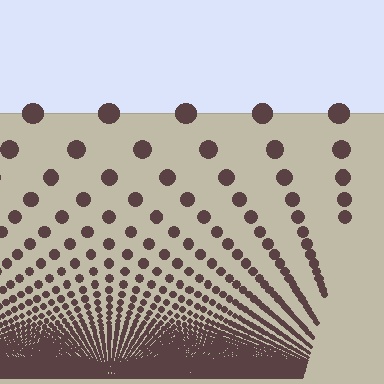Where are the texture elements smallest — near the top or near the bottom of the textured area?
Near the bottom.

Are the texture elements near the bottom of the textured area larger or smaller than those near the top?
Smaller. The gradient is inverted — elements near the bottom are smaller and denser.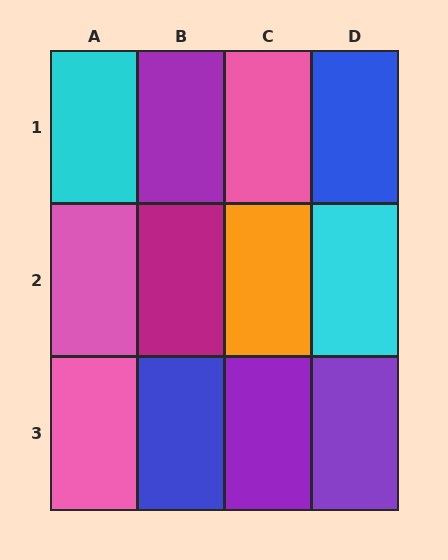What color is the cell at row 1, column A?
Cyan.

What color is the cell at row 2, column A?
Pink.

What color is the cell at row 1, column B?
Purple.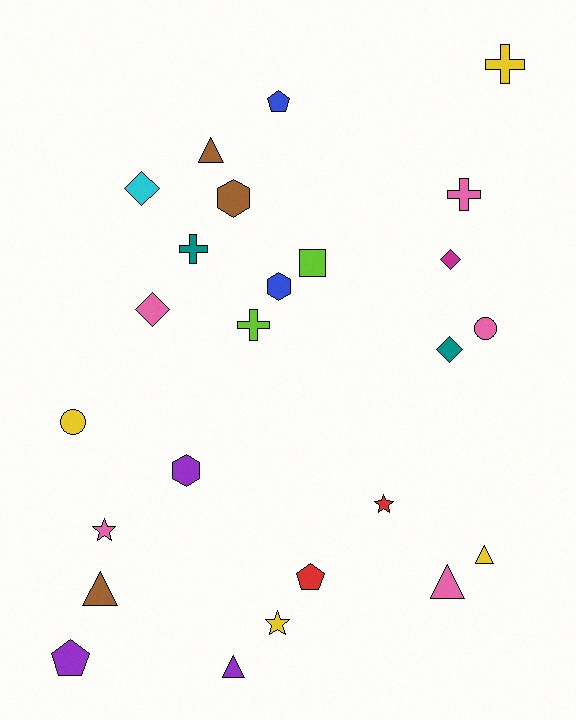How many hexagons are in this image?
There are 3 hexagons.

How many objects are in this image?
There are 25 objects.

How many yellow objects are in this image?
There are 4 yellow objects.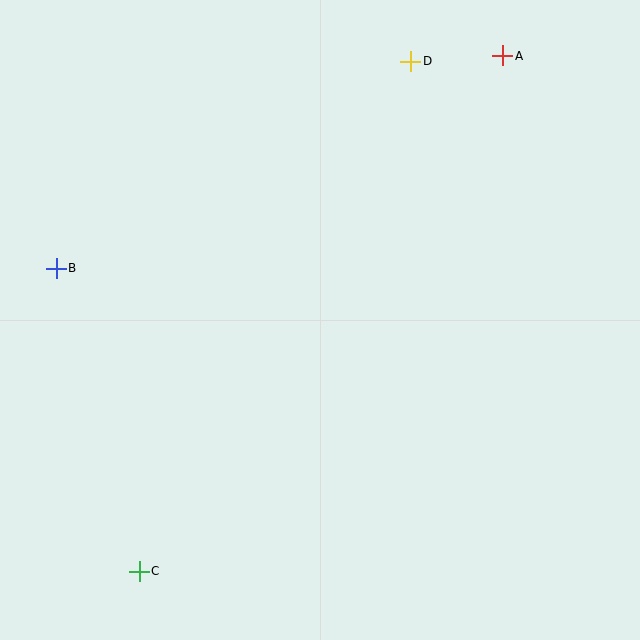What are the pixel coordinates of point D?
Point D is at (410, 61).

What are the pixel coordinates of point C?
Point C is at (139, 571).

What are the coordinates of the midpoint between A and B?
The midpoint between A and B is at (279, 162).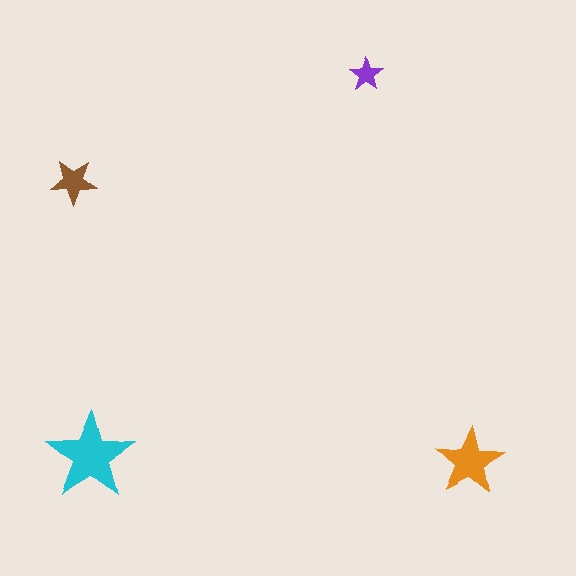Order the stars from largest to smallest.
the cyan one, the orange one, the brown one, the purple one.